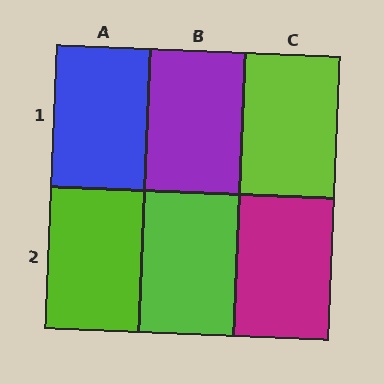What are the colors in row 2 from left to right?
Lime, lime, magenta.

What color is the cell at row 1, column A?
Blue.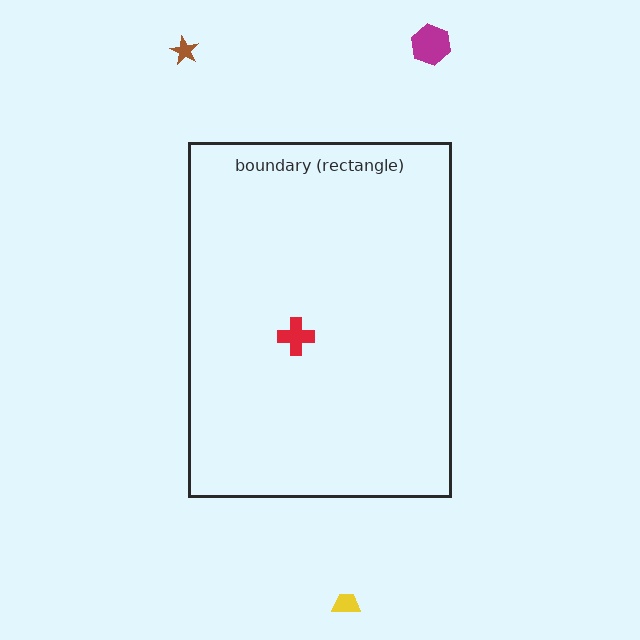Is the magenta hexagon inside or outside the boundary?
Outside.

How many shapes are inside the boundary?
1 inside, 3 outside.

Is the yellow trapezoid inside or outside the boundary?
Outside.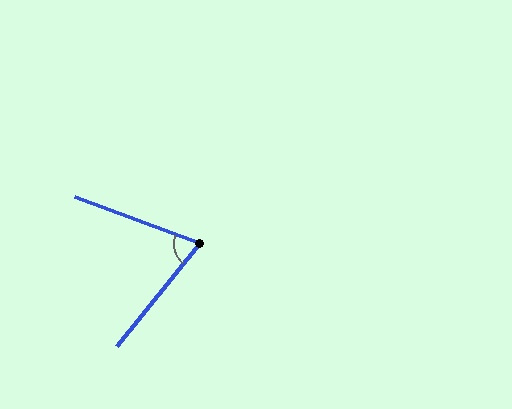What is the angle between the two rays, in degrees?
Approximately 71 degrees.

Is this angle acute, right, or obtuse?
It is acute.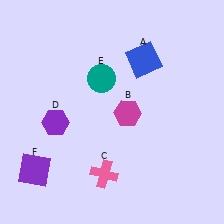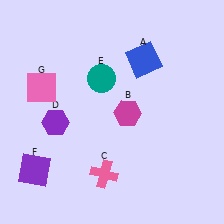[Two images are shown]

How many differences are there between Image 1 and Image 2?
There is 1 difference between the two images.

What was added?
A pink square (G) was added in Image 2.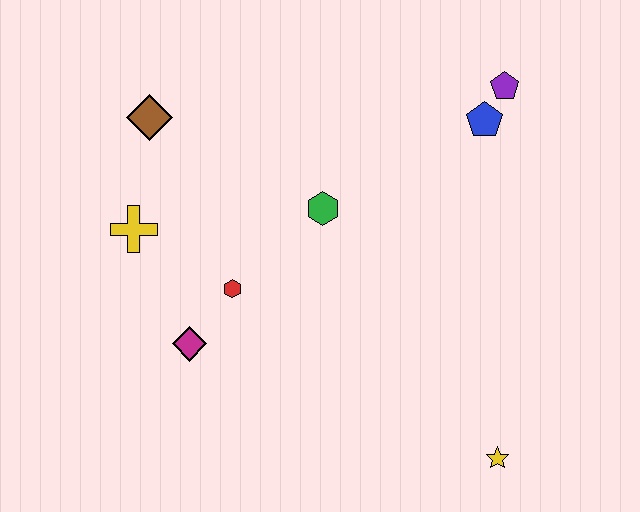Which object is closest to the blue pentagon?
The purple pentagon is closest to the blue pentagon.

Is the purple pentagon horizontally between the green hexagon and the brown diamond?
No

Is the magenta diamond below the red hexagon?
Yes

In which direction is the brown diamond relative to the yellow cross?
The brown diamond is above the yellow cross.